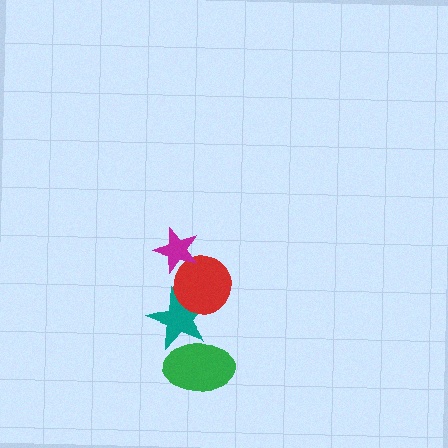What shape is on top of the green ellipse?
The teal star is on top of the green ellipse.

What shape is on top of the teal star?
The red circle is on top of the teal star.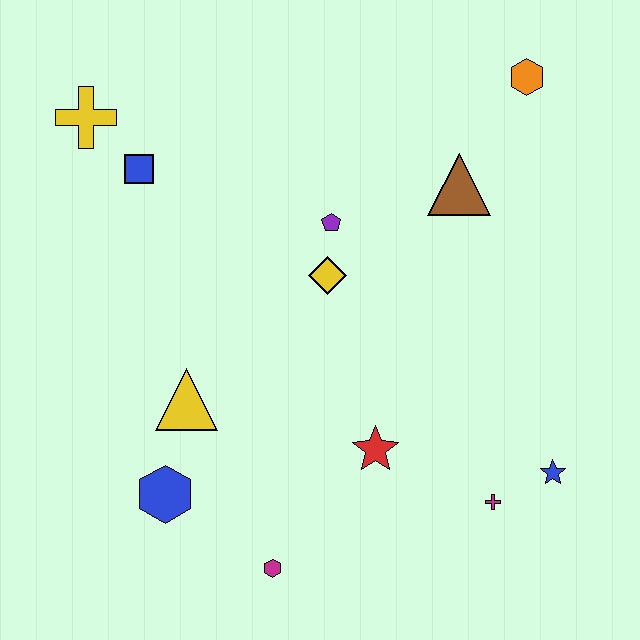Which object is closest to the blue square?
The yellow cross is closest to the blue square.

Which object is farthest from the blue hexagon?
The orange hexagon is farthest from the blue hexagon.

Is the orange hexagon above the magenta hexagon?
Yes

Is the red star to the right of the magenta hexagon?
Yes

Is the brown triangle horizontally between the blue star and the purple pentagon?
Yes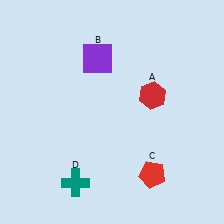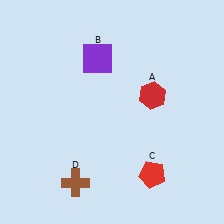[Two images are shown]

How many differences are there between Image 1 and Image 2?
There is 1 difference between the two images.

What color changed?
The cross (D) changed from teal in Image 1 to brown in Image 2.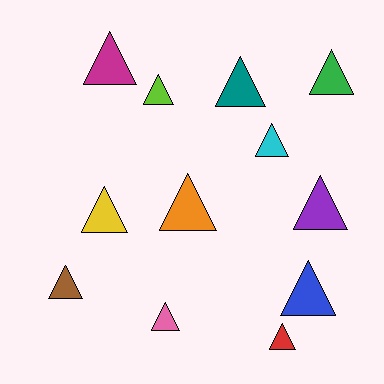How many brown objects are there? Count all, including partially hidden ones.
There is 1 brown object.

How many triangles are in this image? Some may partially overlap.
There are 12 triangles.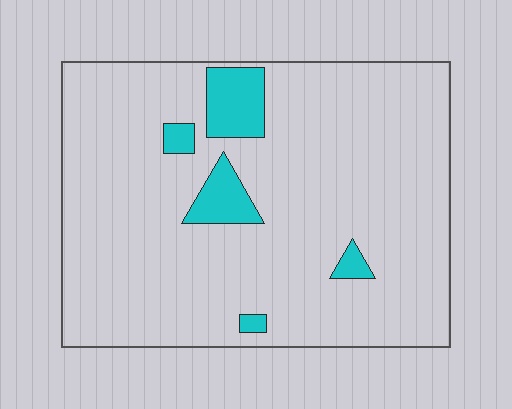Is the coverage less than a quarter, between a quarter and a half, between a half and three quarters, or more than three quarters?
Less than a quarter.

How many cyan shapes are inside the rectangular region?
5.